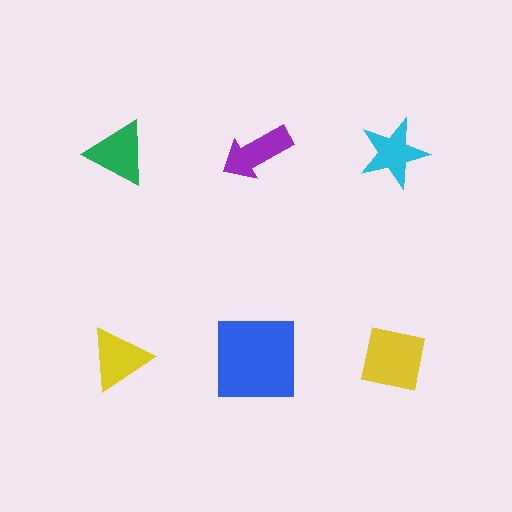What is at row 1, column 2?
A purple arrow.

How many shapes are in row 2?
3 shapes.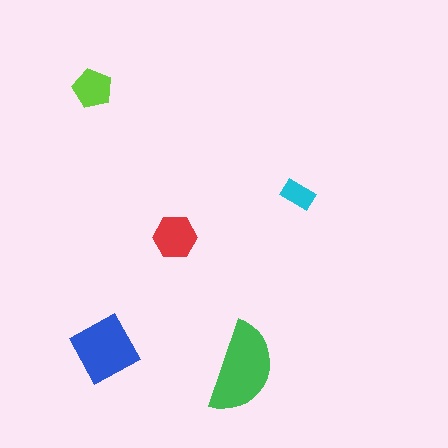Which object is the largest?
The green semicircle.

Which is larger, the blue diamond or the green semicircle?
The green semicircle.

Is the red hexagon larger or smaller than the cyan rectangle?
Larger.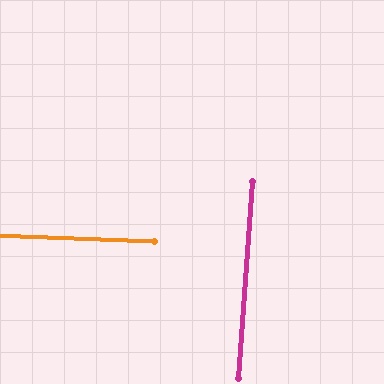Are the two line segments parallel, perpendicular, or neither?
Perpendicular — they meet at approximately 88°.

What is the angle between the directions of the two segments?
Approximately 88 degrees.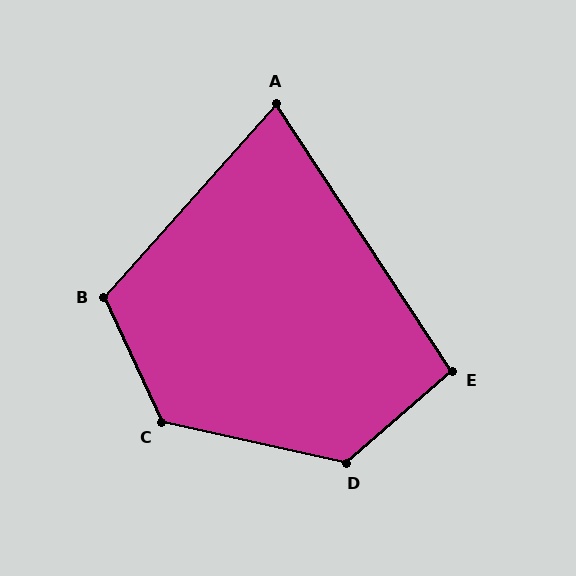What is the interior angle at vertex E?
Approximately 97 degrees (obtuse).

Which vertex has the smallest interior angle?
A, at approximately 75 degrees.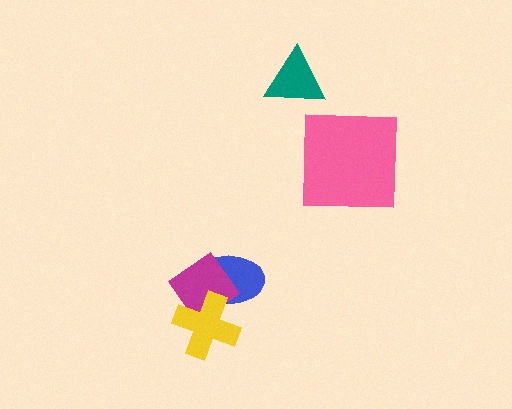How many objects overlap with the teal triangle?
0 objects overlap with the teal triangle.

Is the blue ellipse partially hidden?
Yes, it is partially covered by another shape.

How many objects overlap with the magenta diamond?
2 objects overlap with the magenta diamond.